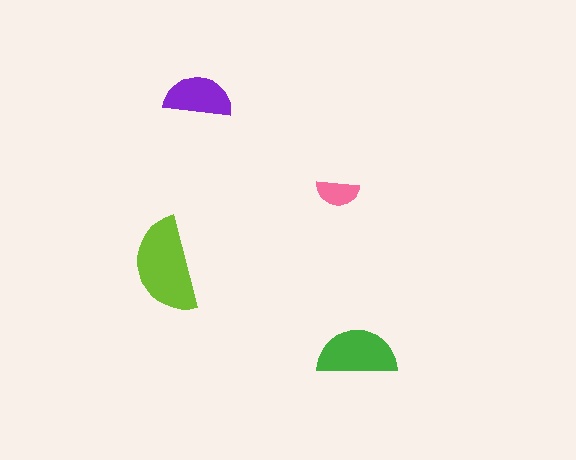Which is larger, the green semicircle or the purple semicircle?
The green one.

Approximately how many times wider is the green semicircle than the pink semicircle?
About 2 times wider.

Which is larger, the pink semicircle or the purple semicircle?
The purple one.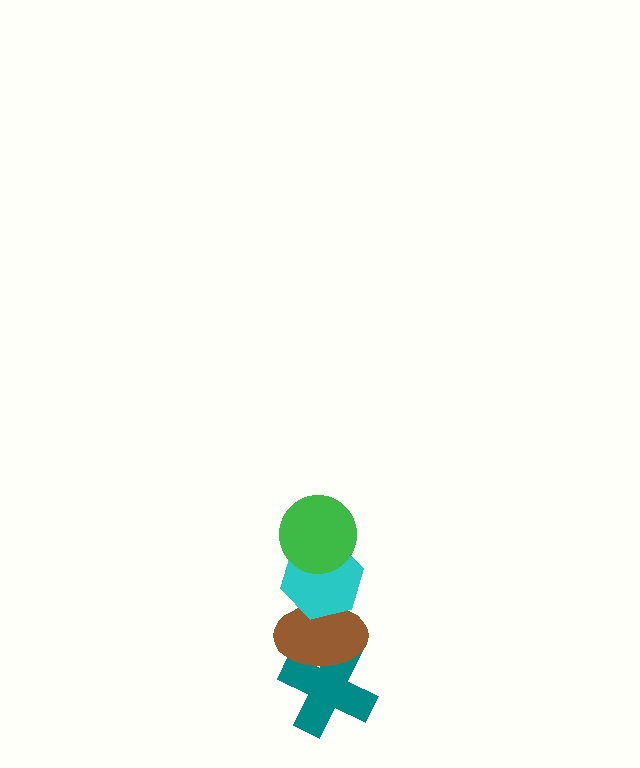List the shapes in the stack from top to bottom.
From top to bottom: the green circle, the cyan hexagon, the brown ellipse, the teal cross.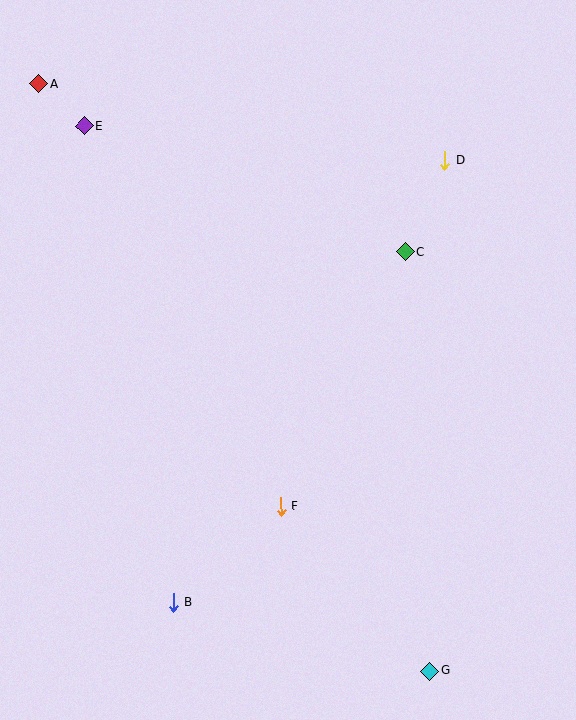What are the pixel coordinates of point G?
Point G is at (430, 671).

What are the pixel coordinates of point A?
Point A is at (39, 84).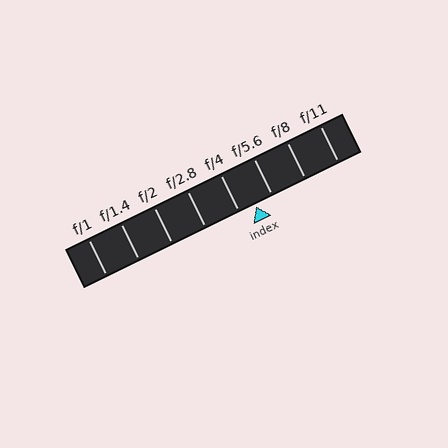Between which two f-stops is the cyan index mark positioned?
The index mark is between f/4 and f/5.6.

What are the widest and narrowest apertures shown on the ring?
The widest aperture shown is f/1 and the narrowest is f/11.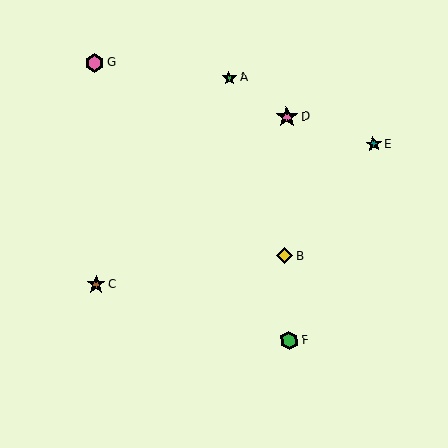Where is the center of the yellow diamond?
The center of the yellow diamond is at (284, 256).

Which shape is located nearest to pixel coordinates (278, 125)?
The pink star (labeled D) at (287, 117) is nearest to that location.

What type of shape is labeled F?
Shape F is a green hexagon.